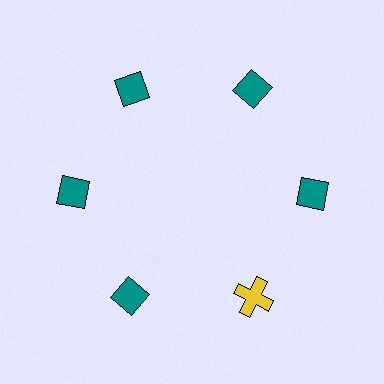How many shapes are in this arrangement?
There are 6 shapes arranged in a ring pattern.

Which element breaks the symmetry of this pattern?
The yellow cross at roughly the 5 o'clock position breaks the symmetry. All other shapes are teal diamonds.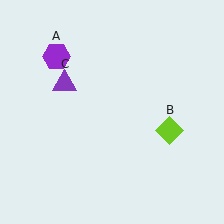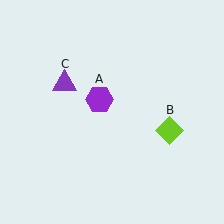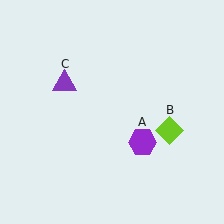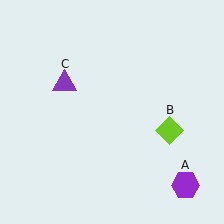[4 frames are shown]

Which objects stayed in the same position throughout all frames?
Lime diamond (object B) and purple triangle (object C) remained stationary.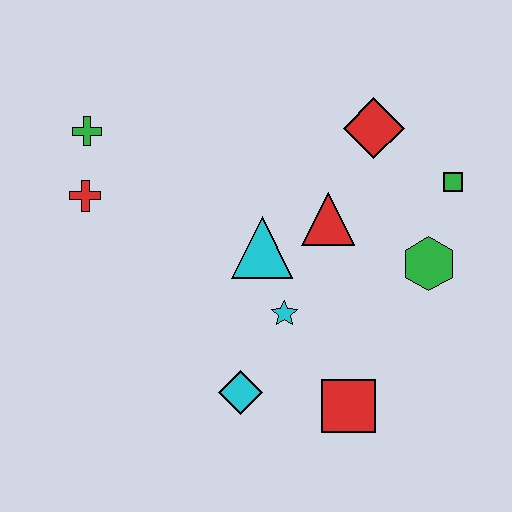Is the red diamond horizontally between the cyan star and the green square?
Yes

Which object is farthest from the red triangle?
The green cross is farthest from the red triangle.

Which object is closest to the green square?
The green hexagon is closest to the green square.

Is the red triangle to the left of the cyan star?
No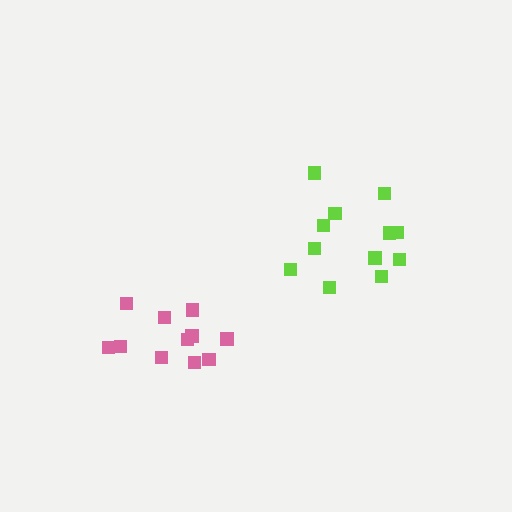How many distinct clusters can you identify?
There are 2 distinct clusters.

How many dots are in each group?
Group 1: 12 dots, Group 2: 11 dots (23 total).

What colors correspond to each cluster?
The clusters are colored: lime, pink.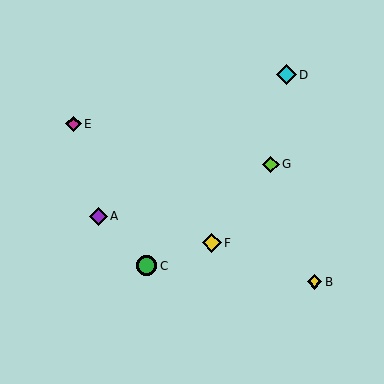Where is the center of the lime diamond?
The center of the lime diamond is at (271, 164).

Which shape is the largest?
The cyan diamond (labeled D) is the largest.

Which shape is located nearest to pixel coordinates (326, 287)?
The yellow diamond (labeled B) at (314, 282) is nearest to that location.